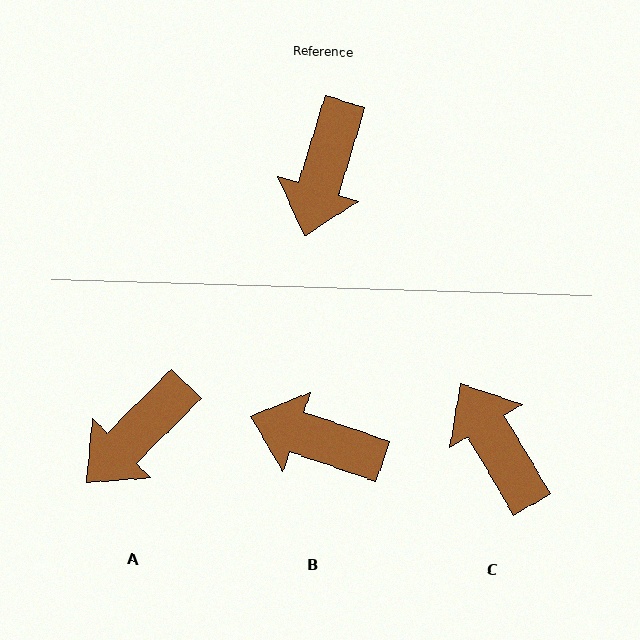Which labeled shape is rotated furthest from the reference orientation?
C, about 132 degrees away.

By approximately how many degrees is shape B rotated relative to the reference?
Approximately 91 degrees clockwise.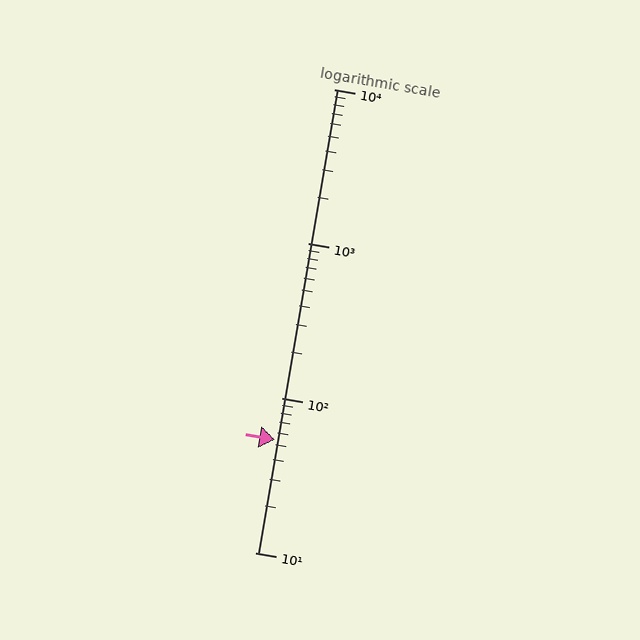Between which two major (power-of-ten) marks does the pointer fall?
The pointer is between 10 and 100.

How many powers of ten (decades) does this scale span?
The scale spans 3 decades, from 10 to 10000.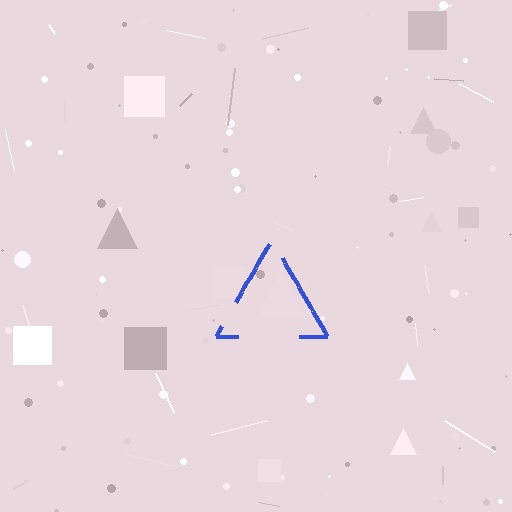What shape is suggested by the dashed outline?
The dashed outline suggests a triangle.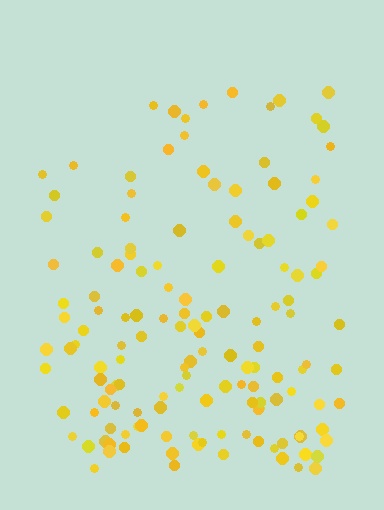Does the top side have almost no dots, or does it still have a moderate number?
Still a moderate number, just noticeably fewer than the bottom.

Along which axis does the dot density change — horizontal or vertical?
Vertical.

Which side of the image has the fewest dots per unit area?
The top.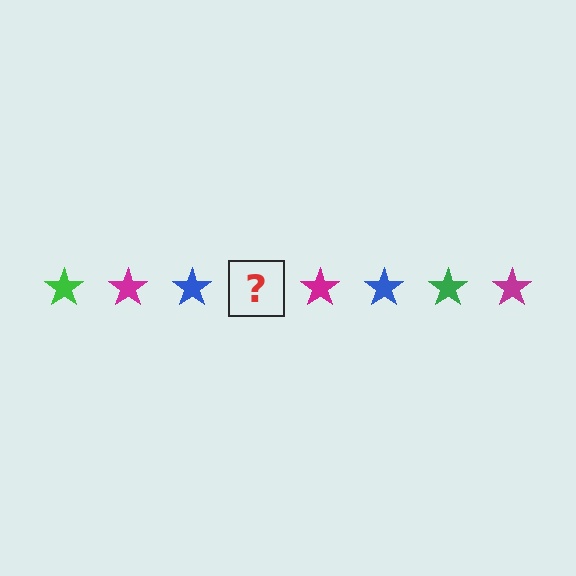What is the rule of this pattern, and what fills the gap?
The rule is that the pattern cycles through green, magenta, blue stars. The gap should be filled with a green star.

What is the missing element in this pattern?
The missing element is a green star.